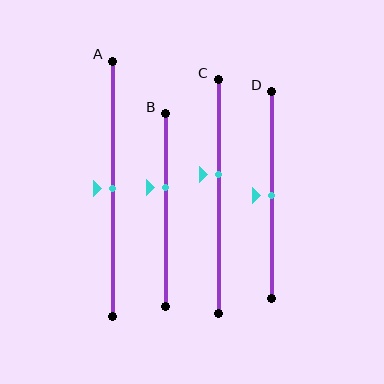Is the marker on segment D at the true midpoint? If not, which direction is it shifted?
Yes, the marker on segment D is at the true midpoint.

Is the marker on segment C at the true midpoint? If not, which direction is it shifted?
No, the marker on segment C is shifted upward by about 9% of the segment length.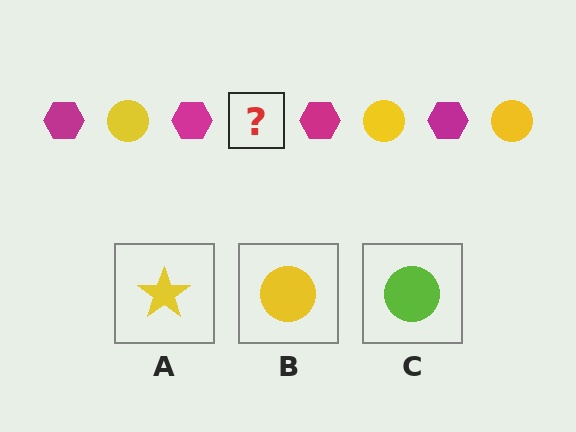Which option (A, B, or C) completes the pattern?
B.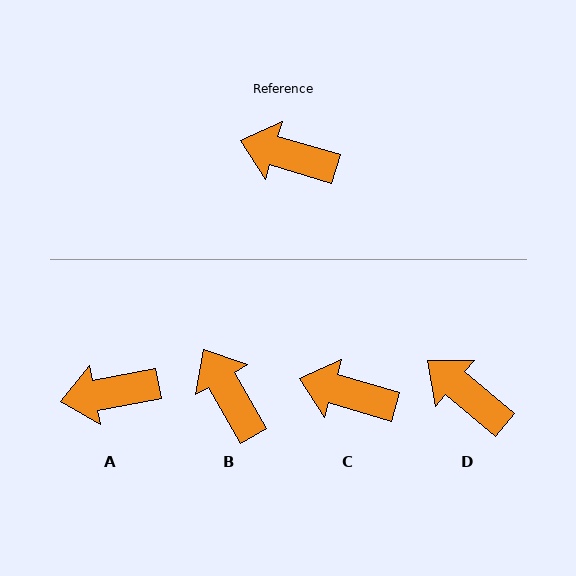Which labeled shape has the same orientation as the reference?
C.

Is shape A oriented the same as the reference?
No, it is off by about 27 degrees.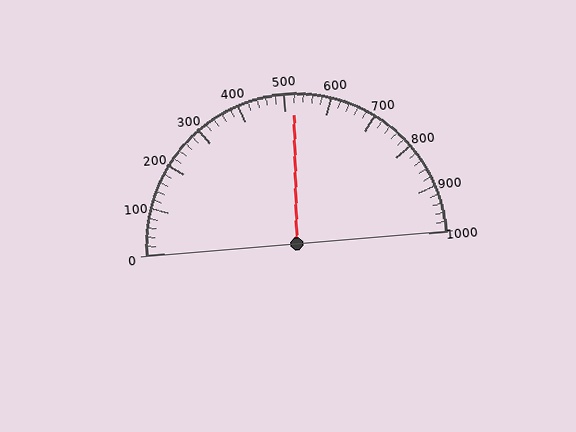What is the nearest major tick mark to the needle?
The nearest major tick mark is 500.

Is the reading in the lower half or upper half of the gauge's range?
The reading is in the upper half of the range (0 to 1000).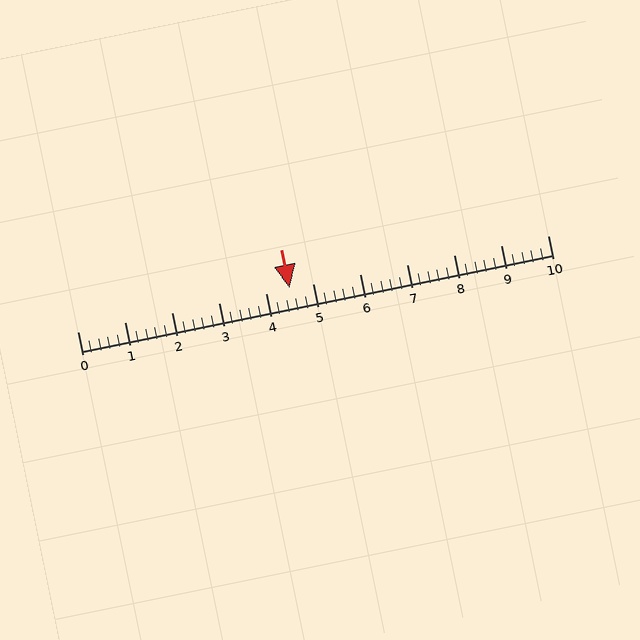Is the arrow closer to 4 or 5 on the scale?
The arrow is closer to 5.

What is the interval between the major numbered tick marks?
The major tick marks are spaced 1 units apart.